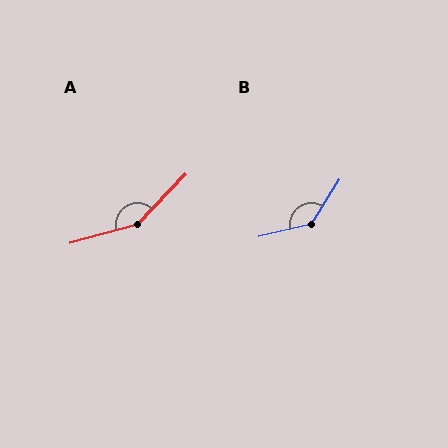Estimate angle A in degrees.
Approximately 149 degrees.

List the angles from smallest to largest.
B (135°), A (149°).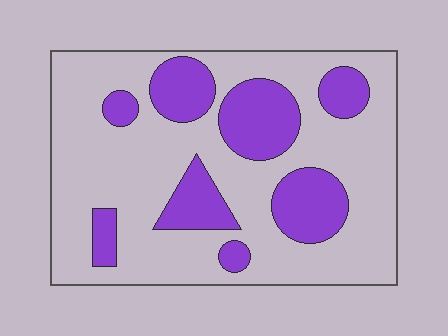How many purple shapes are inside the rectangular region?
8.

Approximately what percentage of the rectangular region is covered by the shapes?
Approximately 30%.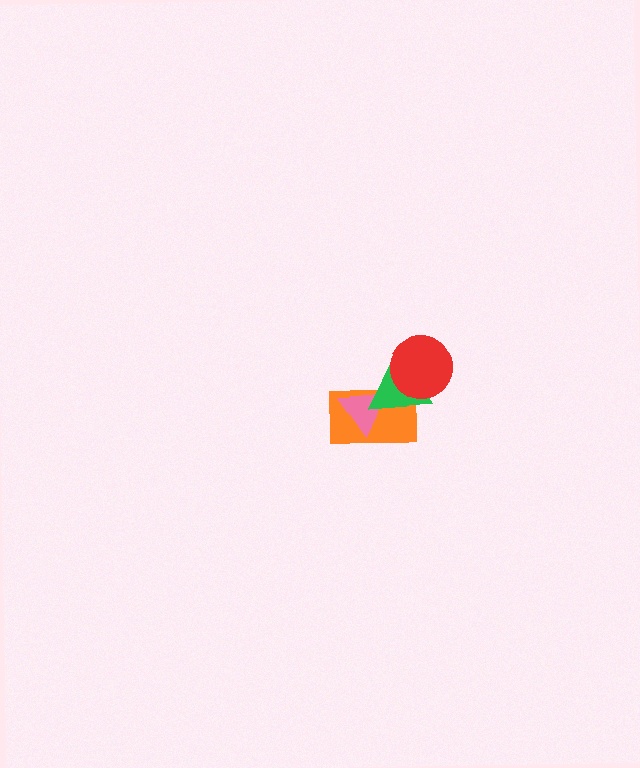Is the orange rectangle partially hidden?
Yes, it is partially covered by another shape.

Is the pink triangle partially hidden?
Yes, it is partially covered by another shape.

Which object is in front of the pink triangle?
The green triangle is in front of the pink triangle.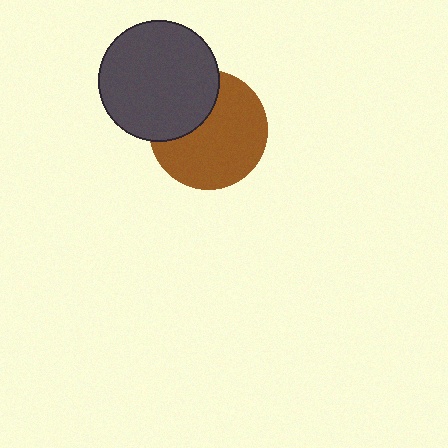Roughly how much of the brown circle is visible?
Most of it is visible (roughly 69%).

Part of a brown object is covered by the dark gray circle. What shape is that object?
It is a circle.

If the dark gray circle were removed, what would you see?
You would see the complete brown circle.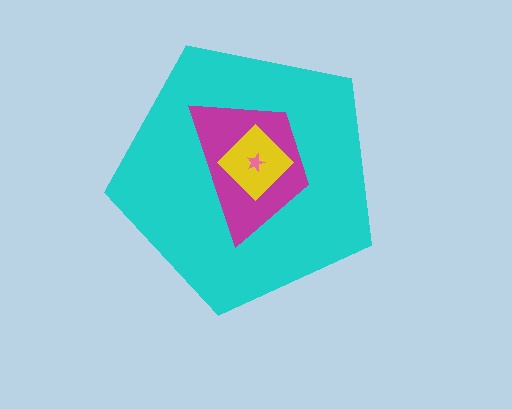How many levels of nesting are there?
4.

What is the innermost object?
The pink star.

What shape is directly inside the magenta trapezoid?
The yellow diamond.